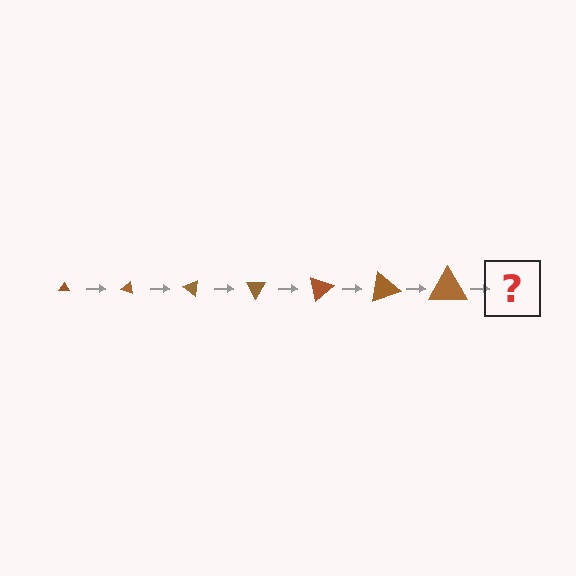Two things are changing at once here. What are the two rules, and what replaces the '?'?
The two rules are that the triangle grows larger each step and it rotates 20 degrees each step. The '?' should be a triangle, larger than the previous one and rotated 140 degrees from the start.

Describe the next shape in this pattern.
It should be a triangle, larger than the previous one and rotated 140 degrees from the start.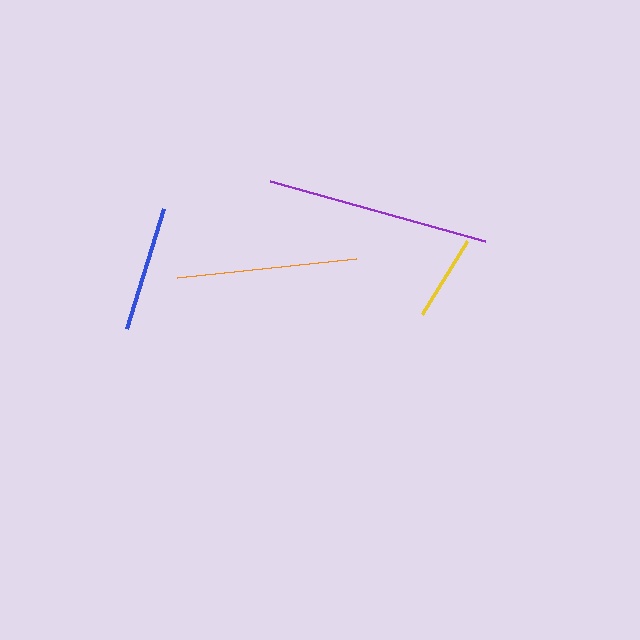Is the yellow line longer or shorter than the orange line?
The orange line is longer than the yellow line.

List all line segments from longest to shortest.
From longest to shortest: purple, orange, blue, yellow.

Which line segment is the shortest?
The yellow line is the shortest at approximately 86 pixels.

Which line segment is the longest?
The purple line is the longest at approximately 223 pixels.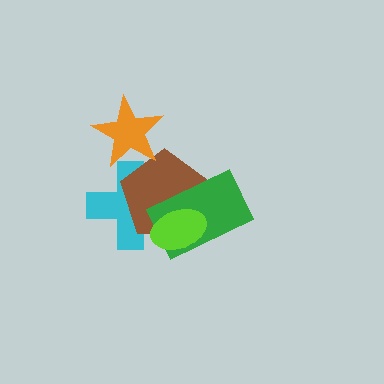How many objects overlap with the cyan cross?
4 objects overlap with the cyan cross.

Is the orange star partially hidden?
No, no other shape covers it.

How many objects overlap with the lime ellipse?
3 objects overlap with the lime ellipse.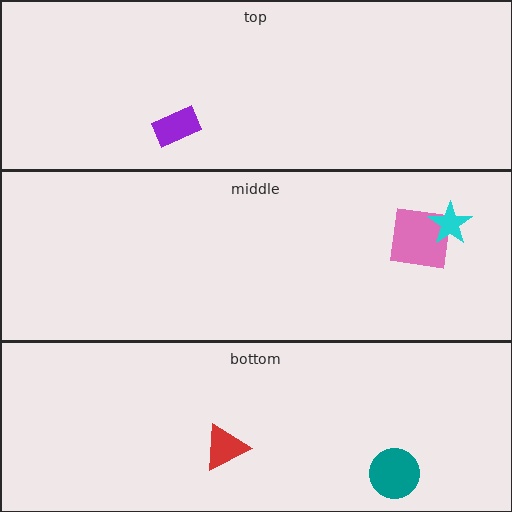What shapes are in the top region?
The purple rectangle.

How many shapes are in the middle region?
2.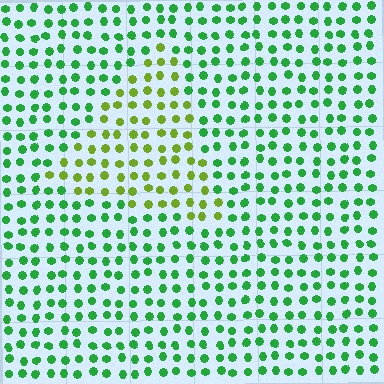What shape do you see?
I see a triangle.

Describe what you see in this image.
The image is filled with small green elements in a uniform arrangement. A triangle-shaped region is visible where the elements are tinted to a slightly different hue, forming a subtle color boundary.